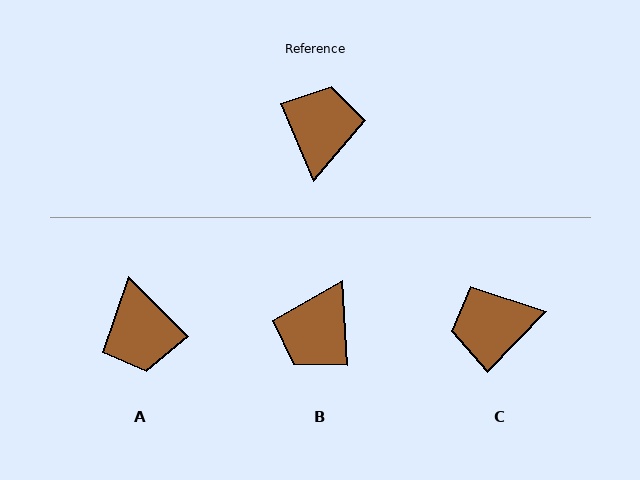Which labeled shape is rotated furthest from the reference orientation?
B, about 161 degrees away.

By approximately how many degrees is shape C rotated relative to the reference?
Approximately 113 degrees counter-clockwise.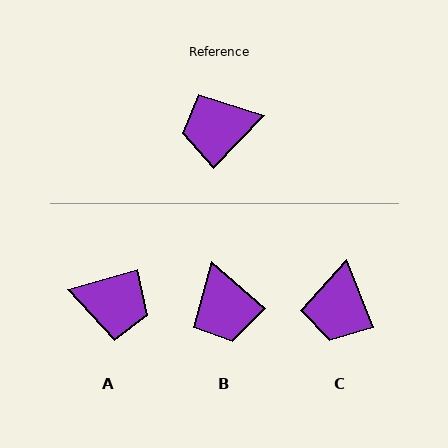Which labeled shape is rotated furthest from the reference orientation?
A, about 150 degrees away.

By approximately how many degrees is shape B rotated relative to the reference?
Approximately 93 degrees counter-clockwise.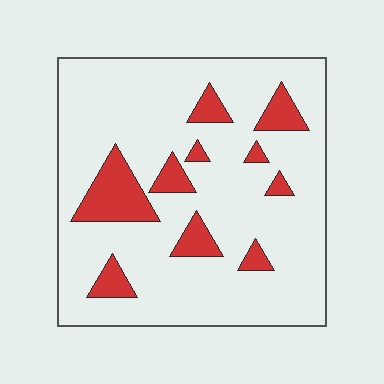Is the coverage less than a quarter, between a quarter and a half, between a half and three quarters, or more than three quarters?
Less than a quarter.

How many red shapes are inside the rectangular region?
10.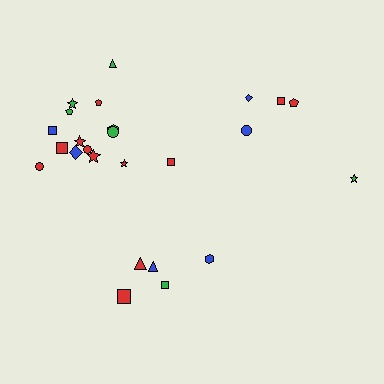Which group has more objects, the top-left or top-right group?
The top-left group.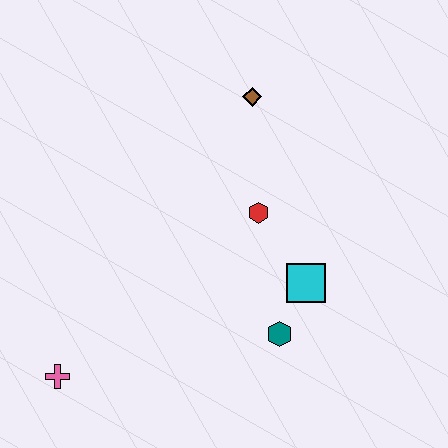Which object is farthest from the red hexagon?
The pink cross is farthest from the red hexagon.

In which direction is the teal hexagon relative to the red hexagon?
The teal hexagon is below the red hexagon.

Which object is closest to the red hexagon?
The cyan square is closest to the red hexagon.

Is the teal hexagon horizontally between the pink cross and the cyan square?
Yes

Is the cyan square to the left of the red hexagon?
No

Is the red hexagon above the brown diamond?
No